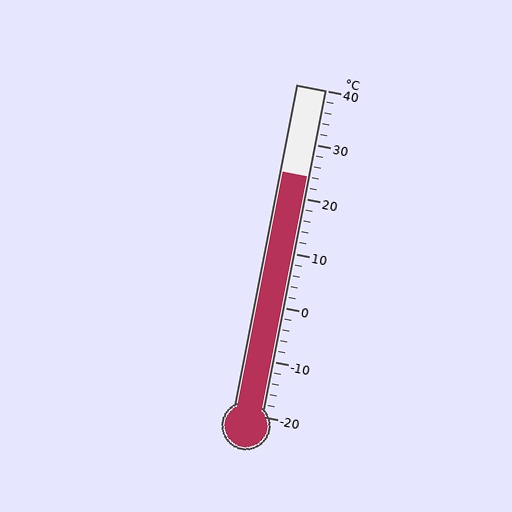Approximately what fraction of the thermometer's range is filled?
The thermometer is filled to approximately 75% of its range.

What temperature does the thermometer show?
The thermometer shows approximately 24°C.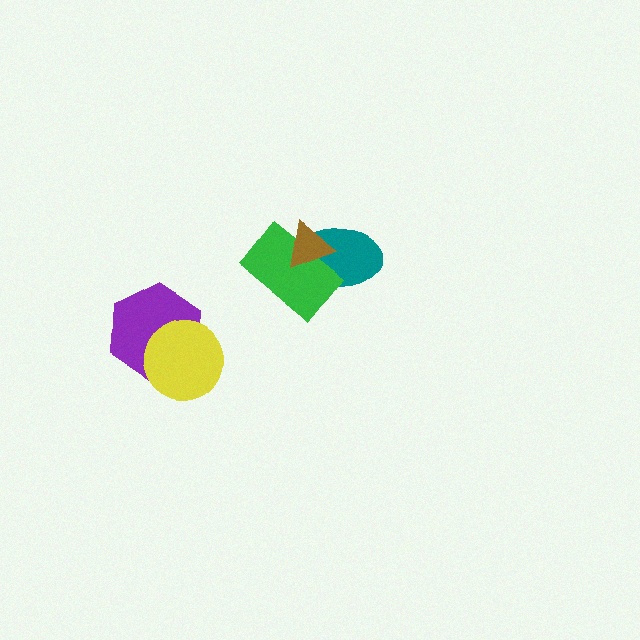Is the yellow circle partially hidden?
No, no other shape covers it.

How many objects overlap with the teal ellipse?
2 objects overlap with the teal ellipse.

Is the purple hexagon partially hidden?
Yes, it is partially covered by another shape.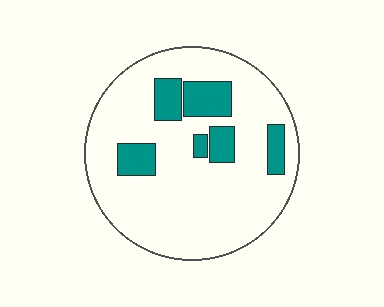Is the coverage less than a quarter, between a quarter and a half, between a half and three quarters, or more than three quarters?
Less than a quarter.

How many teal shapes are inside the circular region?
6.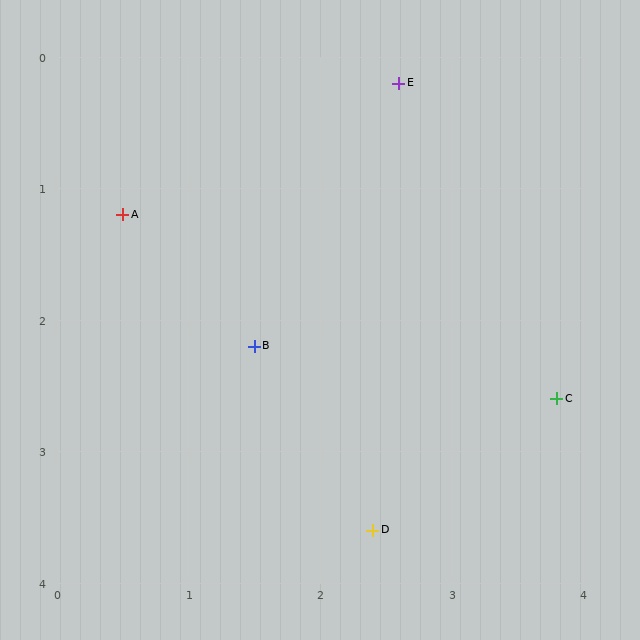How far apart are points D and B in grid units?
Points D and B are about 1.7 grid units apart.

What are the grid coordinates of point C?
Point C is at approximately (3.8, 2.6).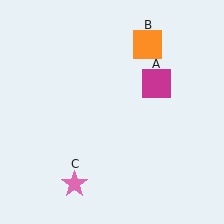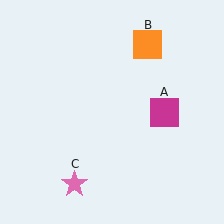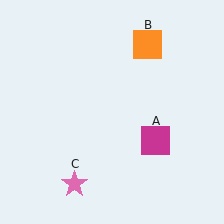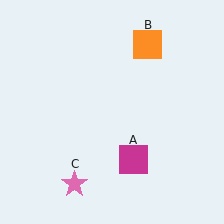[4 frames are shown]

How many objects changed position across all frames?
1 object changed position: magenta square (object A).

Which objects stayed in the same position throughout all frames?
Orange square (object B) and pink star (object C) remained stationary.